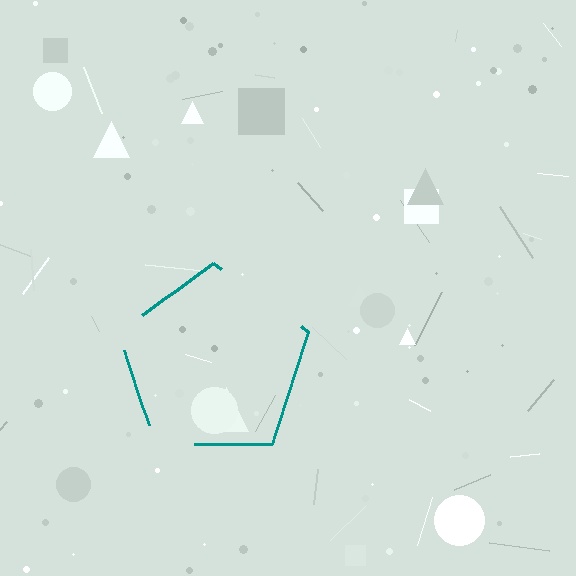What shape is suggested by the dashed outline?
The dashed outline suggests a pentagon.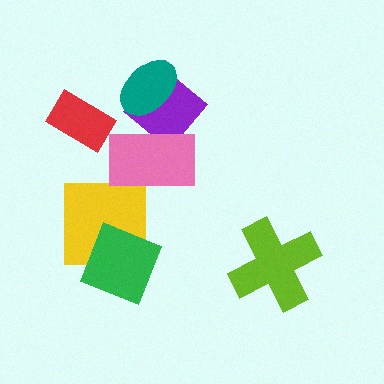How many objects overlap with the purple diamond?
2 objects overlap with the purple diamond.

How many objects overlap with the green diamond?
1 object overlaps with the green diamond.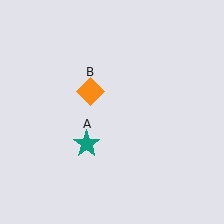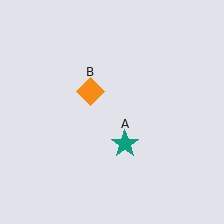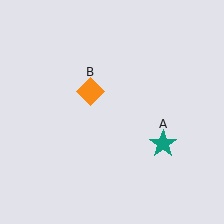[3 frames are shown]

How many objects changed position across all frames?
1 object changed position: teal star (object A).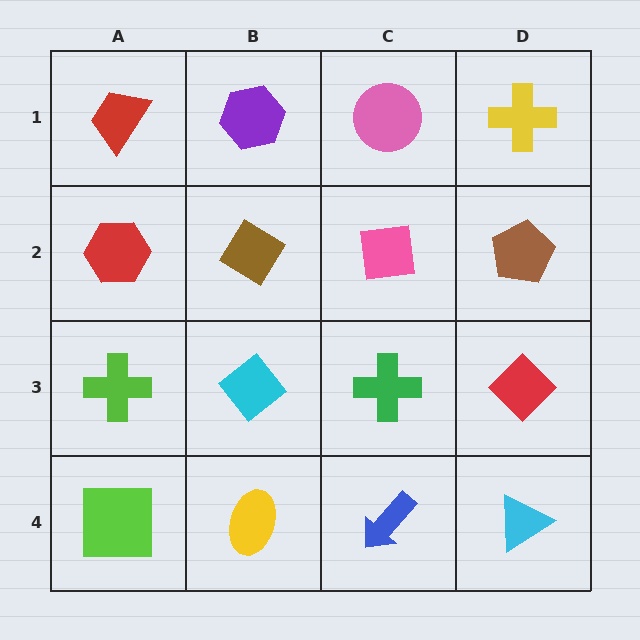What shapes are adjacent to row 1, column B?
A brown diamond (row 2, column B), a red trapezoid (row 1, column A), a pink circle (row 1, column C).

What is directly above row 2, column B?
A purple hexagon.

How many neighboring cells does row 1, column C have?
3.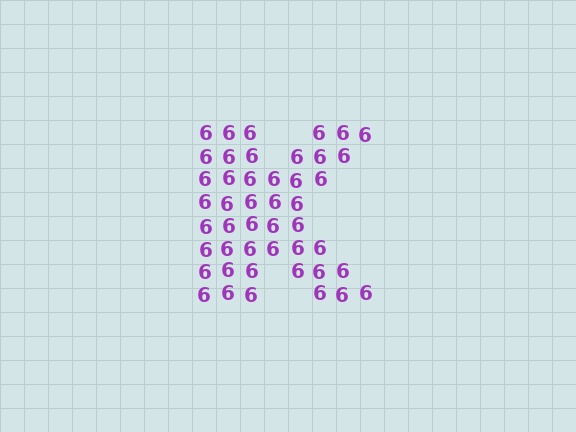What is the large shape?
The large shape is the letter K.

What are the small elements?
The small elements are digit 6's.